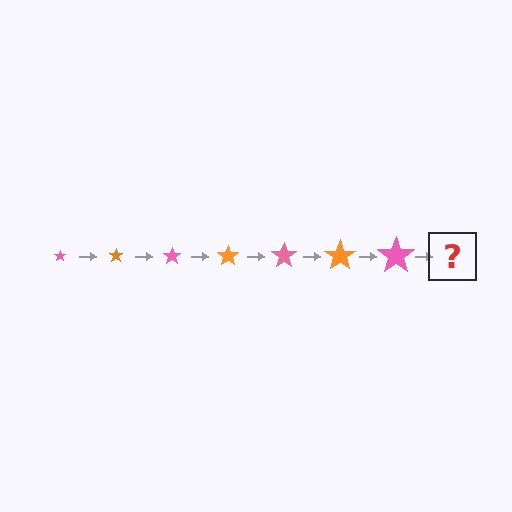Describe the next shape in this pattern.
It should be an orange star, larger than the previous one.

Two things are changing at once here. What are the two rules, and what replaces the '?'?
The two rules are that the star grows larger each step and the color cycles through pink and orange. The '?' should be an orange star, larger than the previous one.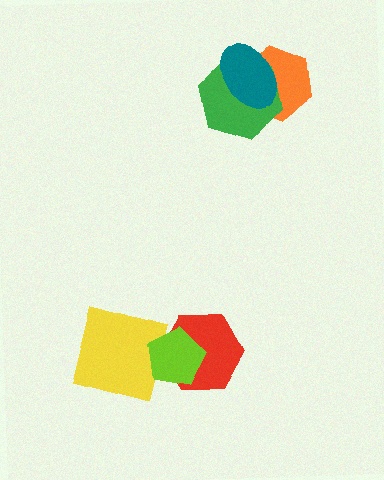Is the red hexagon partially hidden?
Yes, it is partially covered by another shape.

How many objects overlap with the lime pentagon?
2 objects overlap with the lime pentagon.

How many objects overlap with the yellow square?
1 object overlaps with the yellow square.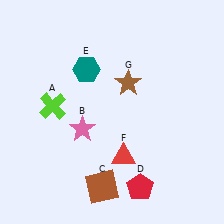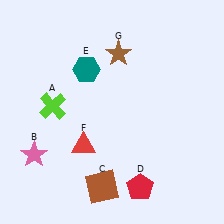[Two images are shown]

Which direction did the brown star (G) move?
The brown star (G) moved up.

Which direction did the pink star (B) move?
The pink star (B) moved left.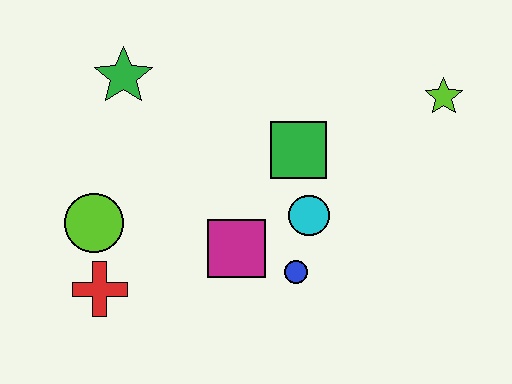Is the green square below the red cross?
No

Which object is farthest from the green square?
The red cross is farthest from the green square.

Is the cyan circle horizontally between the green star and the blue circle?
No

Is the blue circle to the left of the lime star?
Yes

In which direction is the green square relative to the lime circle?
The green square is to the right of the lime circle.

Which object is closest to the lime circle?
The red cross is closest to the lime circle.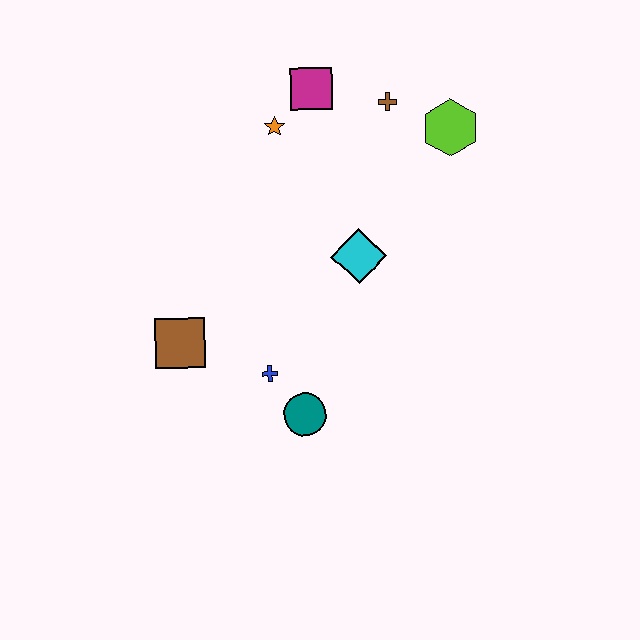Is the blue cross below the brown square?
Yes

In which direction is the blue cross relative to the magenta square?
The blue cross is below the magenta square.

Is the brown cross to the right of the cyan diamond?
Yes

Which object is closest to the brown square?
The blue cross is closest to the brown square.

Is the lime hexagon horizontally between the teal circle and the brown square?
No